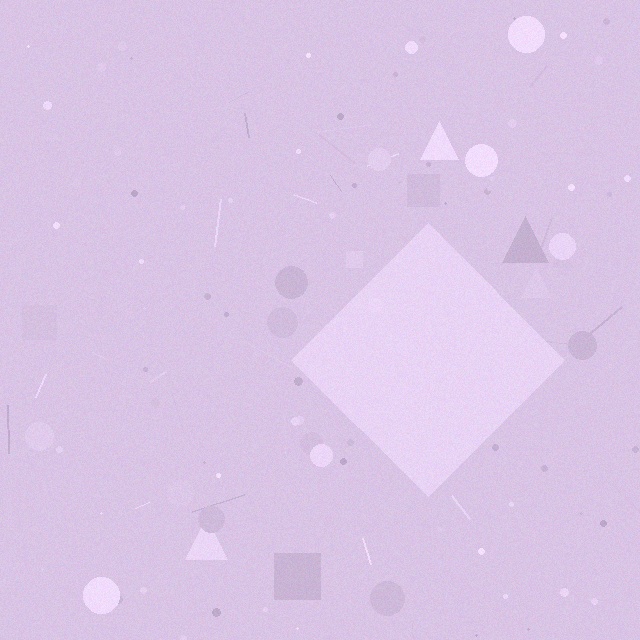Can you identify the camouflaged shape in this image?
The camouflaged shape is a diamond.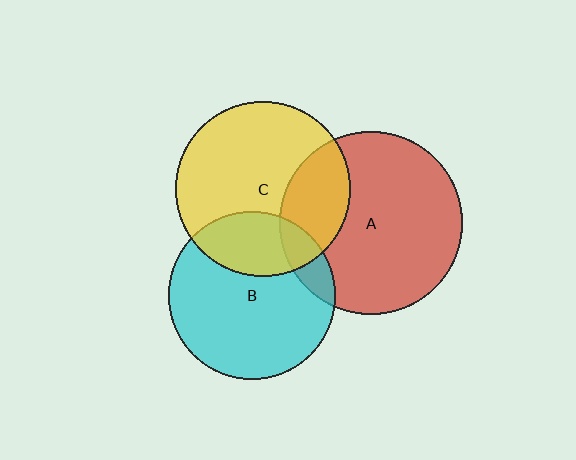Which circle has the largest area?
Circle A (red).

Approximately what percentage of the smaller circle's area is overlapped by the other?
Approximately 25%.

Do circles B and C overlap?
Yes.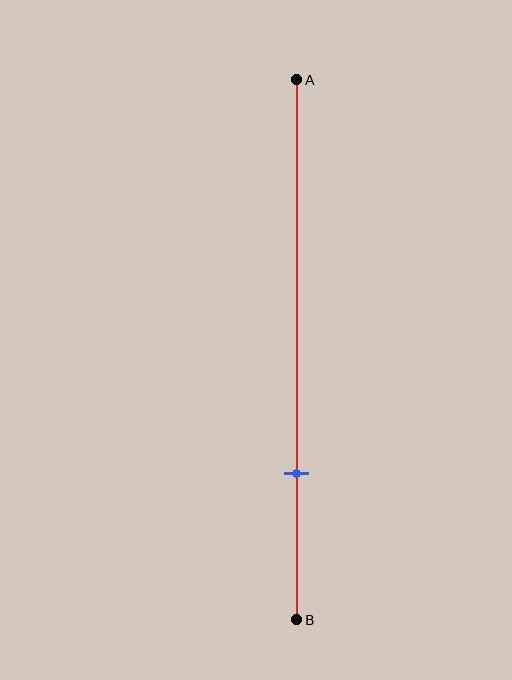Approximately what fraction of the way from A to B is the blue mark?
The blue mark is approximately 75% of the way from A to B.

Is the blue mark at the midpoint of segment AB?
No, the mark is at about 75% from A, not at the 50% midpoint.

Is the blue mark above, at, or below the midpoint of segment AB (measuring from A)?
The blue mark is below the midpoint of segment AB.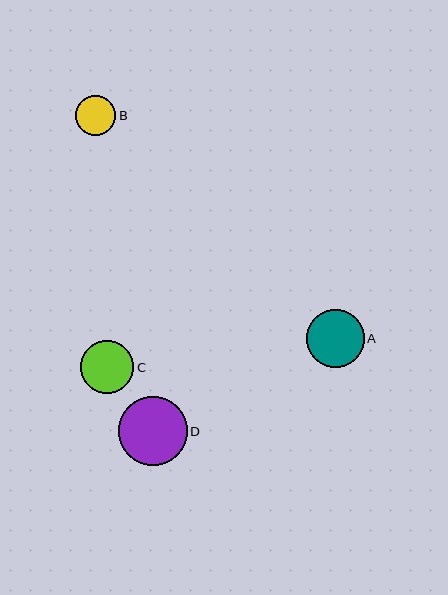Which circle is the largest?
Circle D is the largest with a size of approximately 69 pixels.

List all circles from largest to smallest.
From largest to smallest: D, A, C, B.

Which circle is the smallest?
Circle B is the smallest with a size of approximately 40 pixels.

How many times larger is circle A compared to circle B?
Circle A is approximately 1.4 times the size of circle B.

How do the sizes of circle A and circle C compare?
Circle A and circle C are approximately the same size.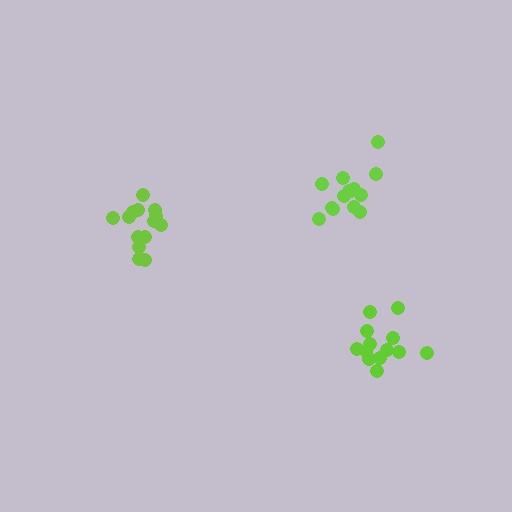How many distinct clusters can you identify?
There are 3 distinct clusters.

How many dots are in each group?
Group 1: 13 dots, Group 2: 14 dots, Group 3: 14 dots (41 total).